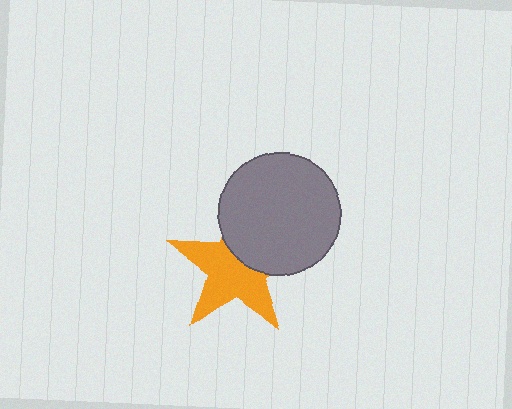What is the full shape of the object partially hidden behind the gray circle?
The partially hidden object is an orange star.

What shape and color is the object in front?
The object in front is a gray circle.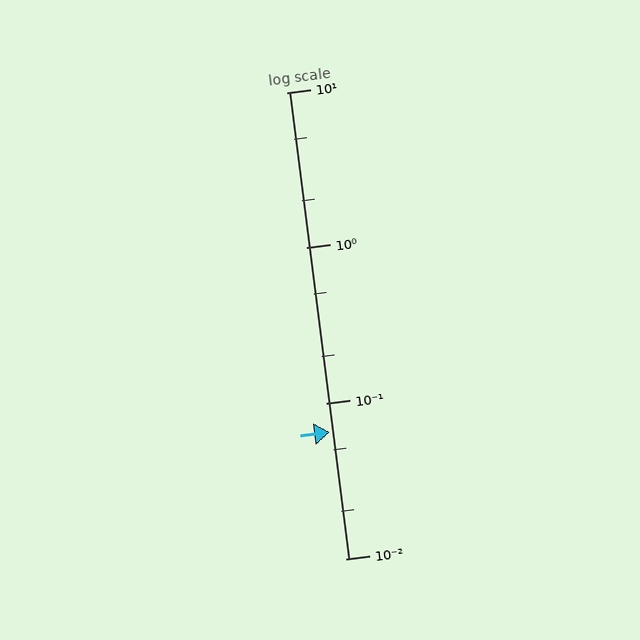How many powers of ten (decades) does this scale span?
The scale spans 3 decades, from 0.01 to 10.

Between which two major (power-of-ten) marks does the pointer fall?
The pointer is between 0.01 and 0.1.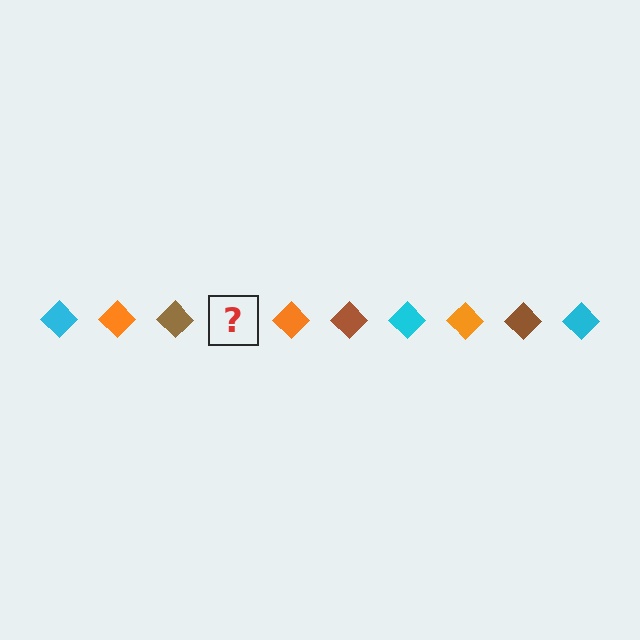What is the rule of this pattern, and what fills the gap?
The rule is that the pattern cycles through cyan, orange, brown diamonds. The gap should be filled with a cyan diamond.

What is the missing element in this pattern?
The missing element is a cyan diamond.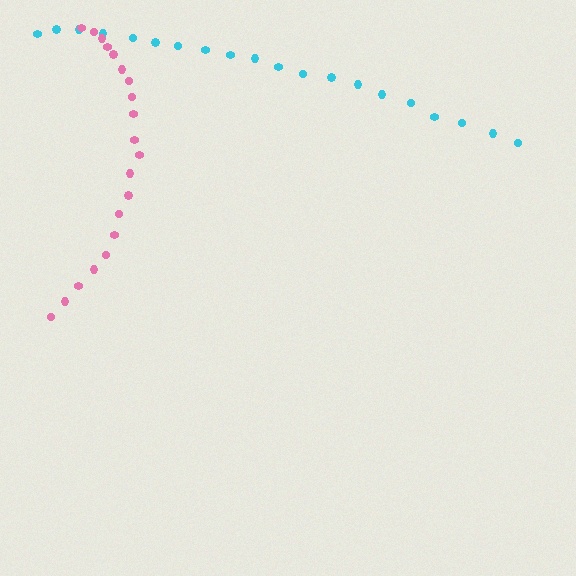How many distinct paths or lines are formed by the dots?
There are 2 distinct paths.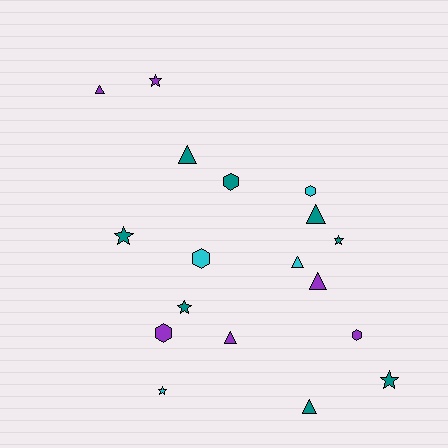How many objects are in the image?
There are 18 objects.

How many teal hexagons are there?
There is 1 teal hexagon.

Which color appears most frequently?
Teal, with 8 objects.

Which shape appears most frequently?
Triangle, with 7 objects.